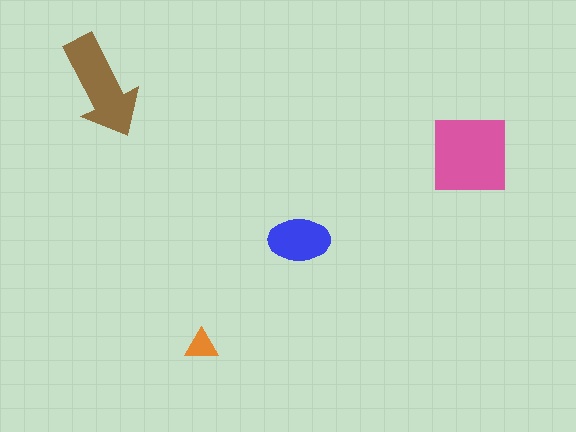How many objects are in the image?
There are 4 objects in the image.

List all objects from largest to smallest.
The pink square, the brown arrow, the blue ellipse, the orange triangle.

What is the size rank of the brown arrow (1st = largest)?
2nd.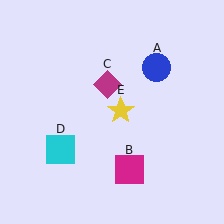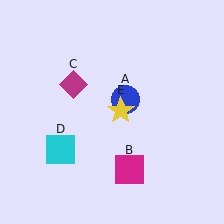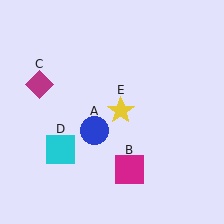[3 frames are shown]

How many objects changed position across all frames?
2 objects changed position: blue circle (object A), magenta diamond (object C).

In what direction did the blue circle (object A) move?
The blue circle (object A) moved down and to the left.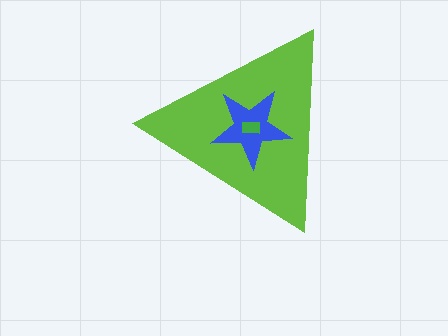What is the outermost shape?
The lime triangle.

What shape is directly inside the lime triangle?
The blue star.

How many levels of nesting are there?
3.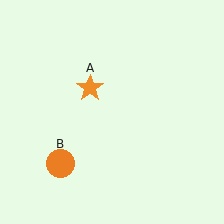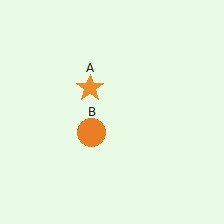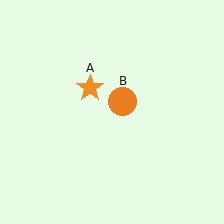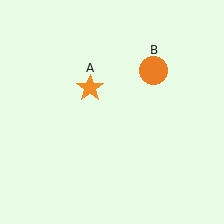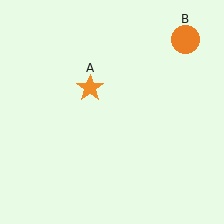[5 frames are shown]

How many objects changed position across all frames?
1 object changed position: orange circle (object B).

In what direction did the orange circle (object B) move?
The orange circle (object B) moved up and to the right.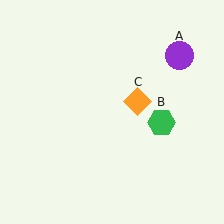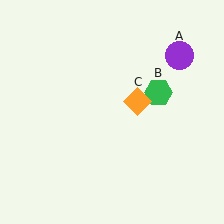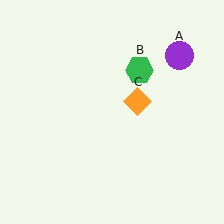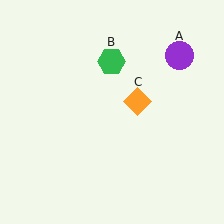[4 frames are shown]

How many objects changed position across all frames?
1 object changed position: green hexagon (object B).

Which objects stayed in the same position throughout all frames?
Purple circle (object A) and orange diamond (object C) remained stationary.